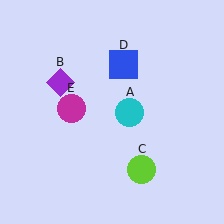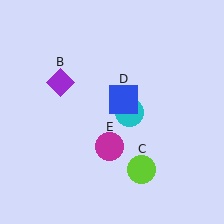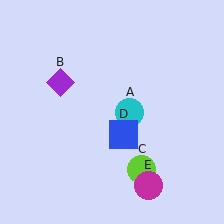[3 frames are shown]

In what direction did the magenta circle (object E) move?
The magenta circle (object E) moved down and to the right.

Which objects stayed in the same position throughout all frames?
Cyan circle (object A) and purple diamond (object B) and lime circle (object C) remained stationary.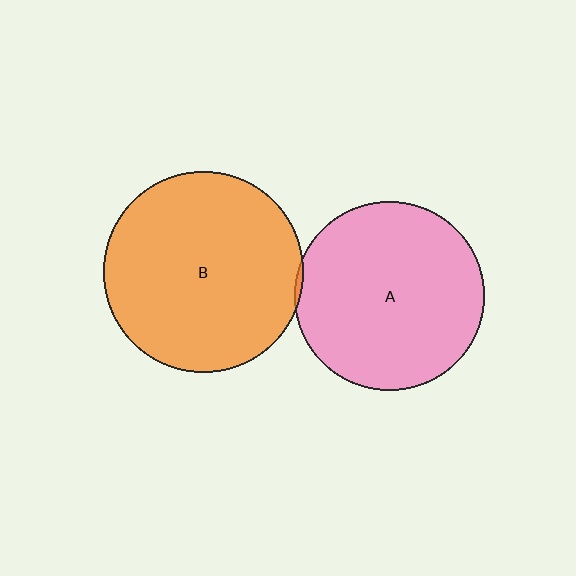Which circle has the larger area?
Circle B (orange).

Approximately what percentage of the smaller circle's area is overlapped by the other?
Approximately 5%.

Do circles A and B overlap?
Yes.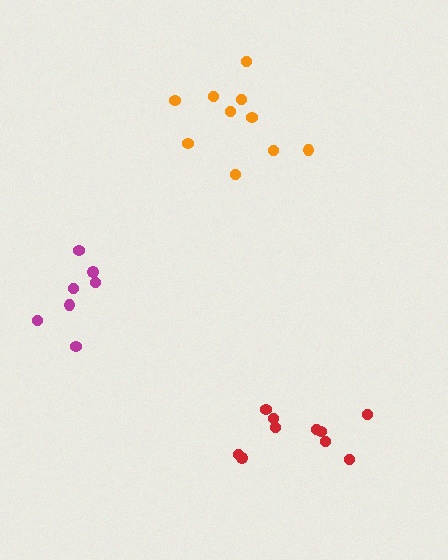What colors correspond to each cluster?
The clusters are colored: magenta, orange, red.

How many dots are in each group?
Group 1: 7 dots, Group 2: 10 dots, Group 3: 10 dots (27 total).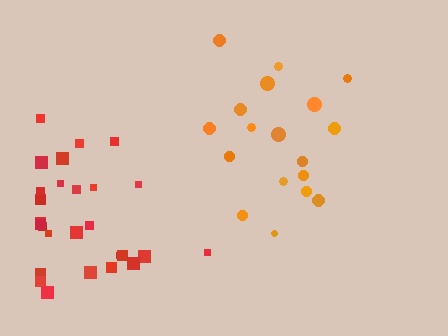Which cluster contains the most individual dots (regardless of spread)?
Red (28).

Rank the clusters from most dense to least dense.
red, orange.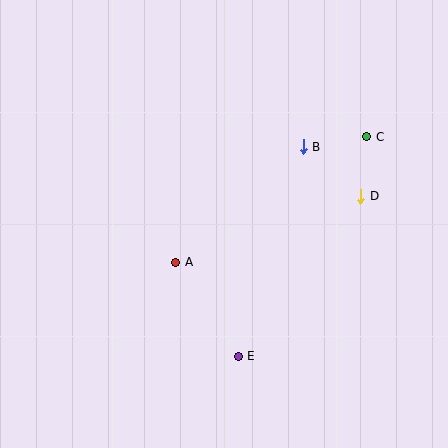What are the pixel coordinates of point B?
Point B is at (303, 147).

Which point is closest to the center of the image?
Point A at (176, 262) is closest to the center.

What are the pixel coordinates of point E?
Point E is at (238, 356).